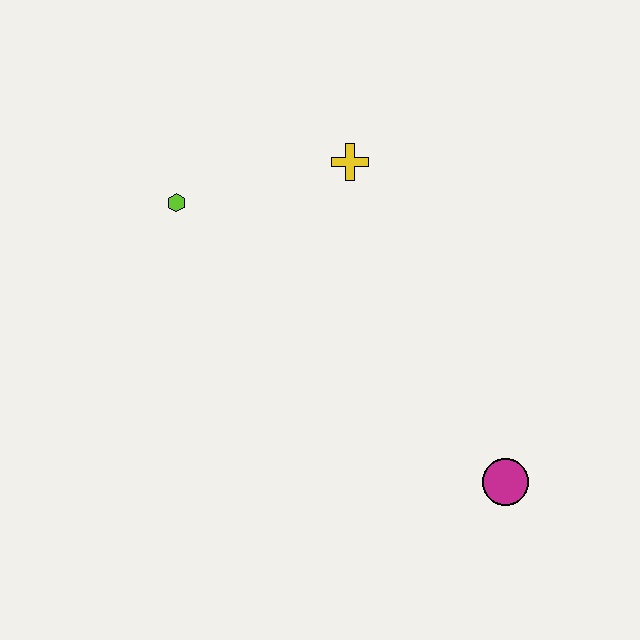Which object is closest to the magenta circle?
The yellow cross is closest to the magenta circle.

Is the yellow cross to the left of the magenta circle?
Yes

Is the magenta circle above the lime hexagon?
No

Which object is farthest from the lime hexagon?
The magenta circle is farthest from the lime hexagon.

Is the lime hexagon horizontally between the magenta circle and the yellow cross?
No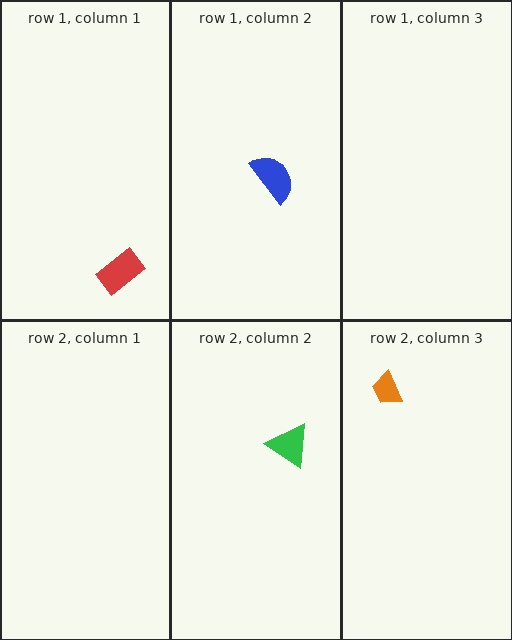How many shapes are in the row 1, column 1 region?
1.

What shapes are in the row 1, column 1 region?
The red rectangle.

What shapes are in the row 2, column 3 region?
The orange trapezoid.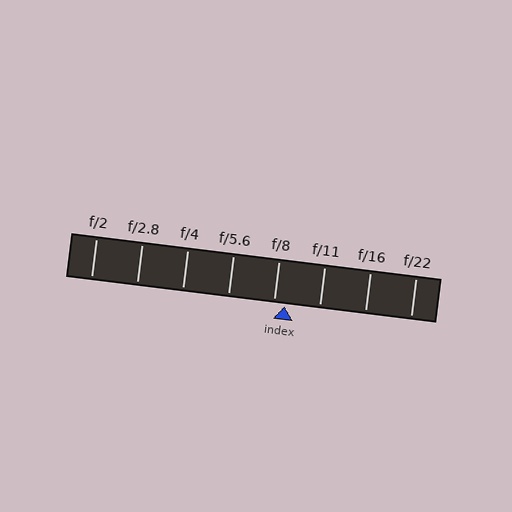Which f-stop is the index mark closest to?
The index mark is closest to f/8.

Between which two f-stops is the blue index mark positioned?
The index mark is between f/8 and f/11.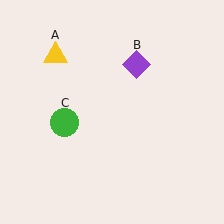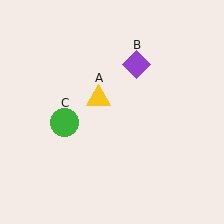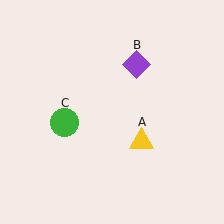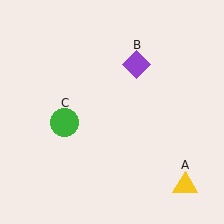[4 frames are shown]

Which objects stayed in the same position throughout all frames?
Purple diamond (object B) and green circle (object C) remained stationary.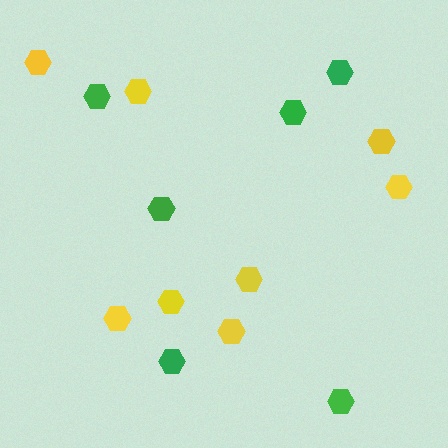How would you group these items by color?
There are 2 groups: one group of yellow hexagons (8) and one group of green hexagons (6).